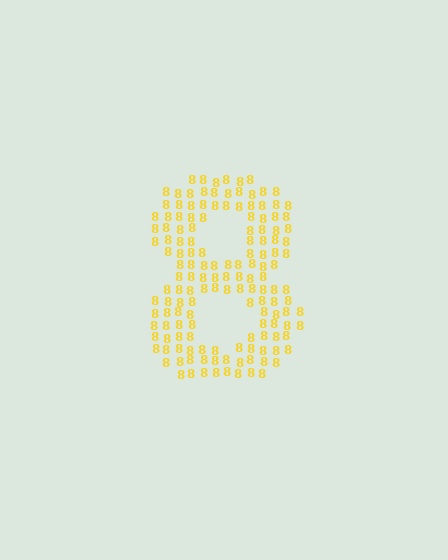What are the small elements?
The small elements are digit 8's.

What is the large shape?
The large shape is the digit 8.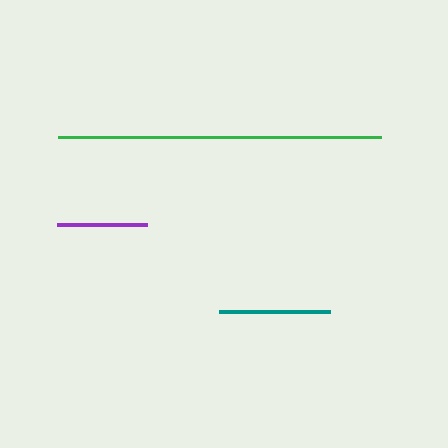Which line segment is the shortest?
The purple line is the shortest at approximately 90 pixels.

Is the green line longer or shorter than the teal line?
The green line is longer than the teal line.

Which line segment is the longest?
The green line is the longest at approximately 323 pixels.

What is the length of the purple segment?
The purple segment is approximately 90 pixels long.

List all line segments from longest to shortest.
From longest to shortest: green, teal, purple.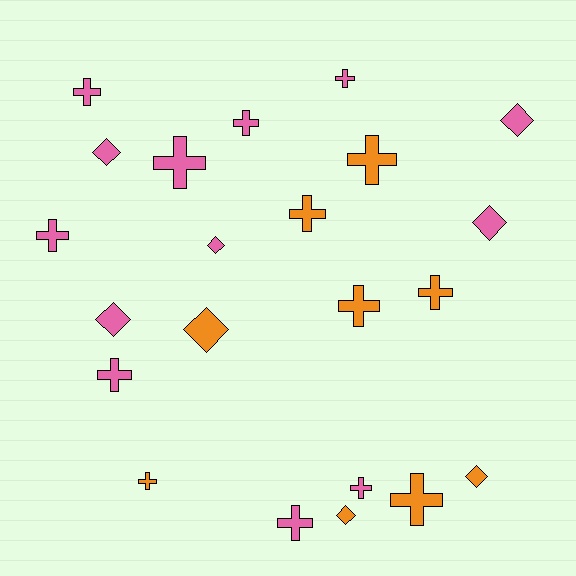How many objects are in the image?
There are 22 objects.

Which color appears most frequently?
Pink, with 13 objects.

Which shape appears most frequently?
Cross, with 14 objects.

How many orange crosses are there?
There are 6 orange crosses.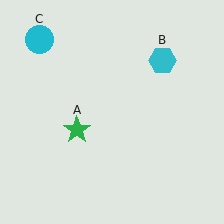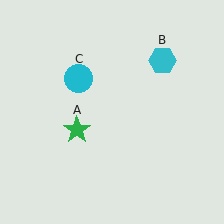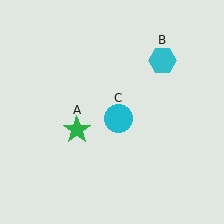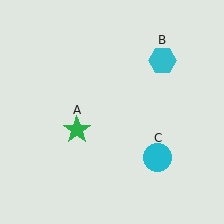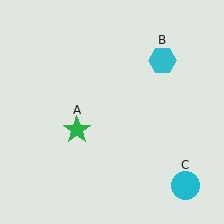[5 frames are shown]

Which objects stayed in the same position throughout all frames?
Green star (object A) and cyan hexagon (object B) remained stationary.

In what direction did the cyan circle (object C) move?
The cyan circle (object C) moved down and to the right.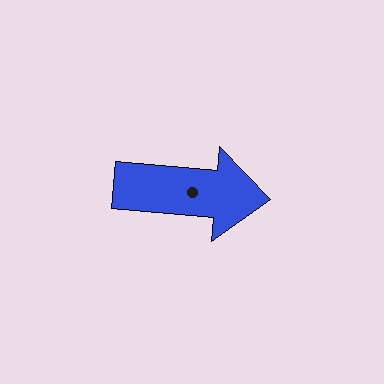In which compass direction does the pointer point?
East.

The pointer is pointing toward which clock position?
Roughly 3 o'clock.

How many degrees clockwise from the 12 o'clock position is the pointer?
Approximately 95 degrees.